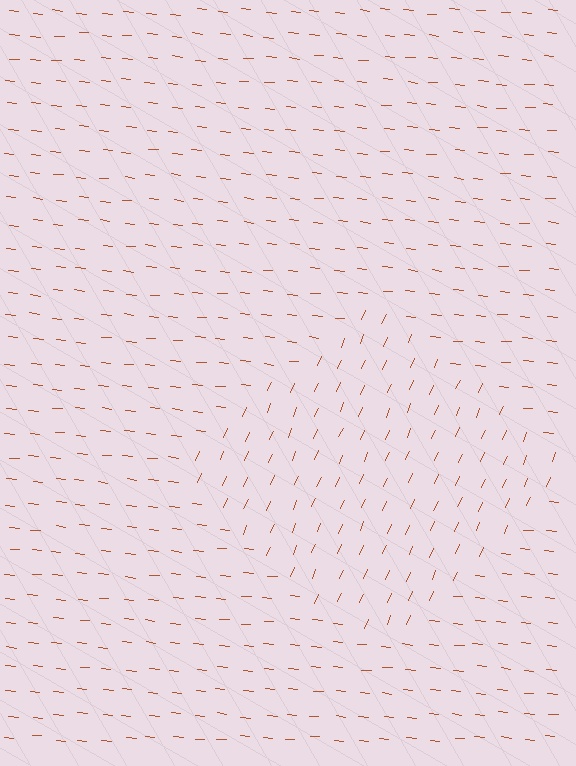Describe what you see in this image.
The image is filled with small brown line segments. A diamond region in the image has lines oriented differently from the surrounding lines, creating a visible texture boundary.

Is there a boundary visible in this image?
Yes, there is a texture boundary formed by a change in line orientation.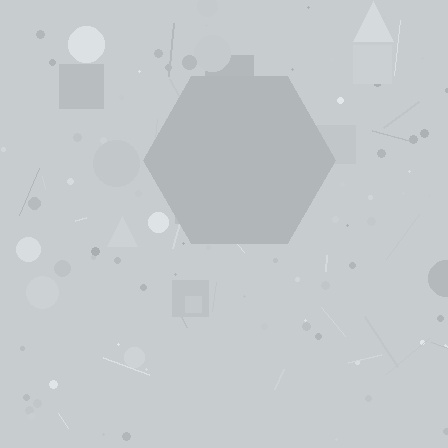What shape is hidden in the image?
A hexagon is hidden in the image.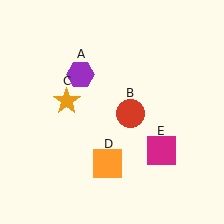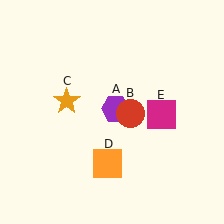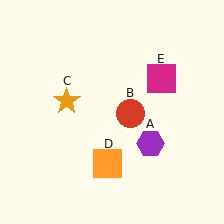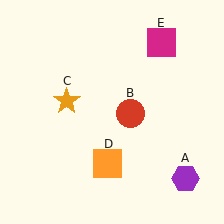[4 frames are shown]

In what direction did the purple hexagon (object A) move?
The purple hexagon (object A) moved down and to the right.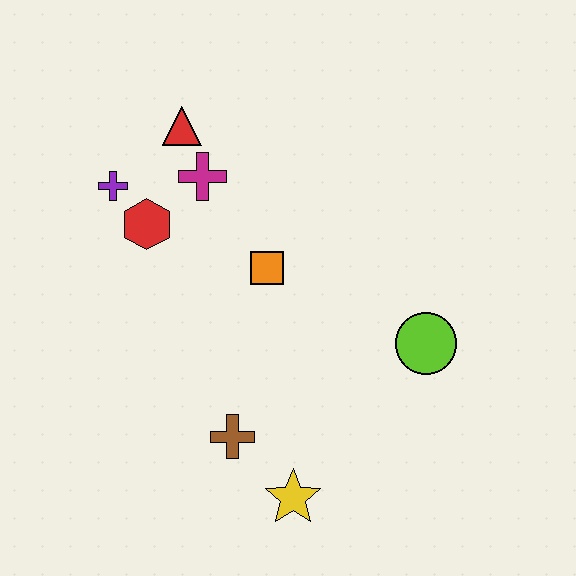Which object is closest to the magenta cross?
The red triangle is closest to the magenta cross.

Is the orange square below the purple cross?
Yes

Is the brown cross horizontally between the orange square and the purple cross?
Yes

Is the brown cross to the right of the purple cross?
Yes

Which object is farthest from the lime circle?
The purple cross is farthest from the lime circle.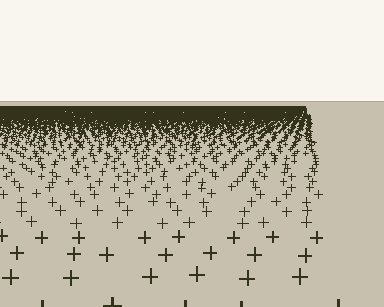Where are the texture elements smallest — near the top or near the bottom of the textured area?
Near the top.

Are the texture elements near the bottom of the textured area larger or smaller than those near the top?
Larger. Near the bottom, elements are closer to the viewer and appear at a bigger on-screen size.